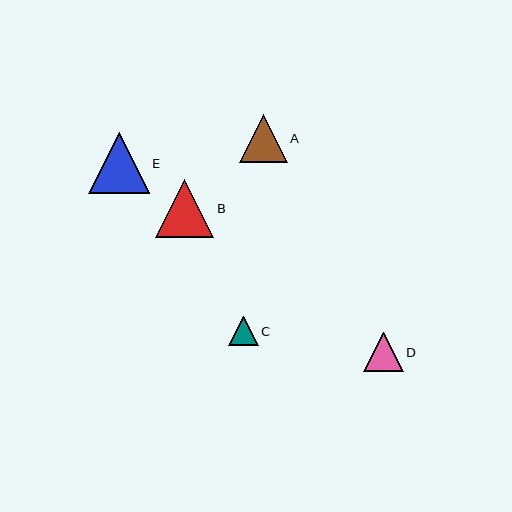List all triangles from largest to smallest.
From largest to smallest: E, B, A, D, C.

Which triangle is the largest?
Triangle E is the largest with a size of approximately 61 pixels.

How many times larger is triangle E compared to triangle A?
Triangle E is approximately 1.3 times the size of triangle A.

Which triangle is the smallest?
Triangle C is the smallest with a size of approximately 29 pixels.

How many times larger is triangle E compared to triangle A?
Triangle E is approximately 1.3 times the size of triangle A.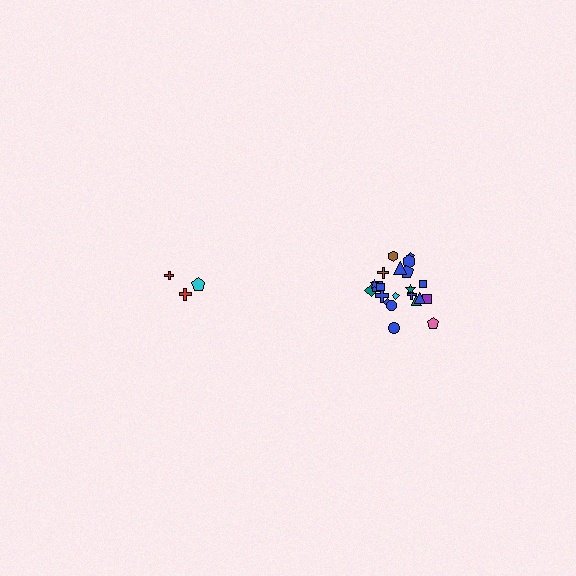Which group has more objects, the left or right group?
The right group.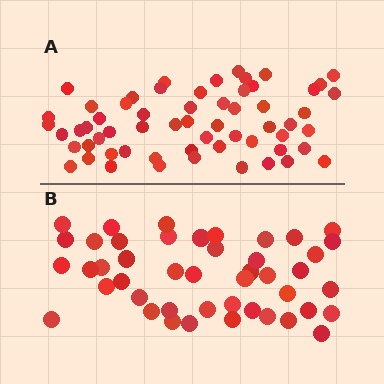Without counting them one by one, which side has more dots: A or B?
Region A (the top region) has more dots.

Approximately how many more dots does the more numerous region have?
Region A has approximately 15 more dots than region B.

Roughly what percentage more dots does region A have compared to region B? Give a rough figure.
About 35% more.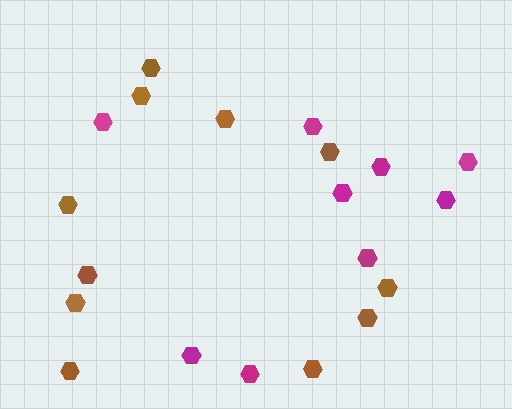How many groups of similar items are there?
There are 2 groups: one group of magenta hexagons (9) and one group of brown hexagons (11).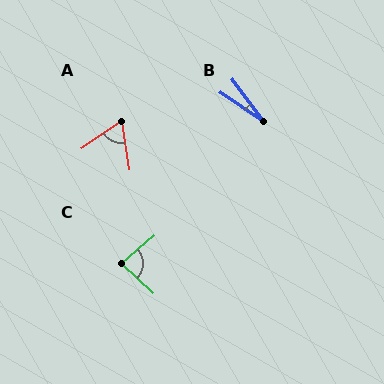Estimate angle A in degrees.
Approximately 64 degrees.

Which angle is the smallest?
B, at approximately 20 degrees.